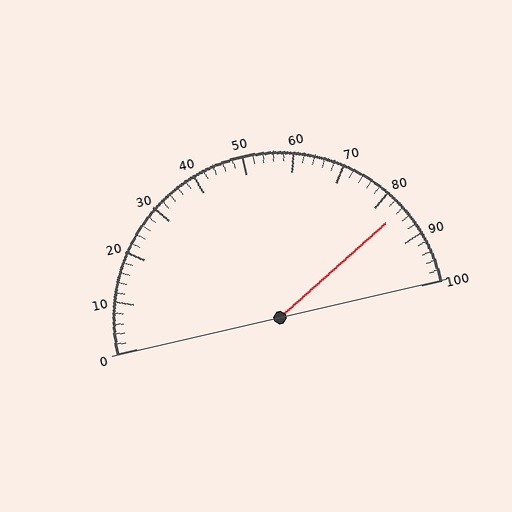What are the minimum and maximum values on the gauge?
The gauge ranges from 0 to 100.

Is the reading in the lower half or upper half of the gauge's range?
The reading is in the upper half of the range (0 to 100).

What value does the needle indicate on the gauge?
The needle indicates approximately 84.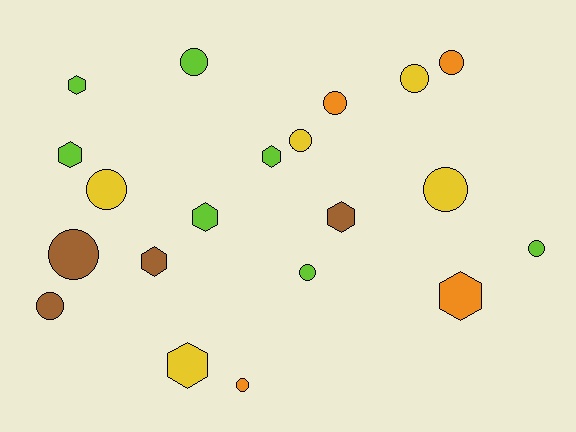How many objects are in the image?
There are 20 objects.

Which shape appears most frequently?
Circle, with 12 objects.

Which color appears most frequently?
Lime, with 7 objects.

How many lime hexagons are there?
There are 4 lime hexagons.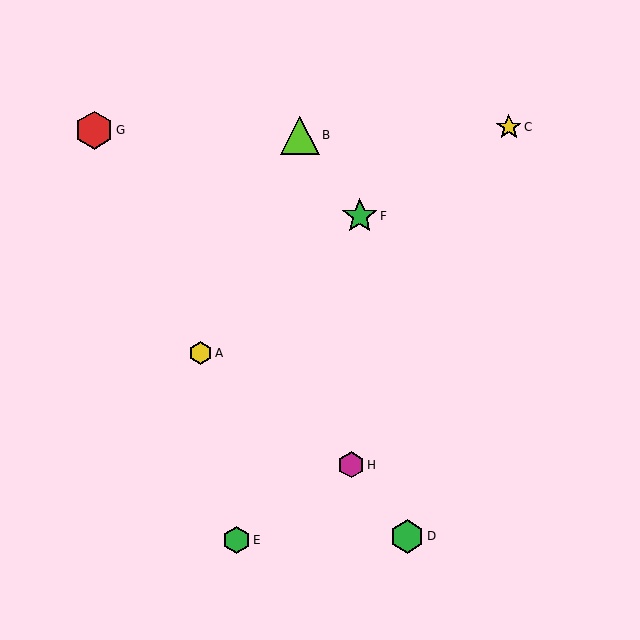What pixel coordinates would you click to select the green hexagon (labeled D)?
Click at (407, 536) to select the green hexagon D.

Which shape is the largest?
The lime triangle (labeled B) is the largest.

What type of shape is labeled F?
Shape F is a green star.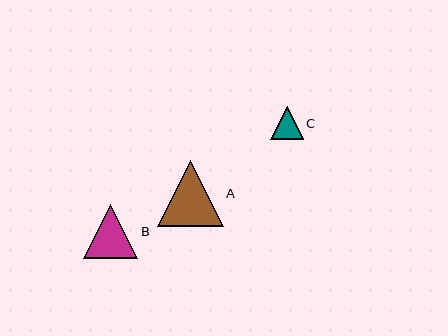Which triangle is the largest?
Triangle A is the largest with a size of approximately 66 pixels.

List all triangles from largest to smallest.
From largest to smallest: A, B, C.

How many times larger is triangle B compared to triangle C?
Triangle B is approximately 1.7 times the size of triangle C.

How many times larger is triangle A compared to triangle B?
Triangle A is approximately 1.2 times the size of triangle B.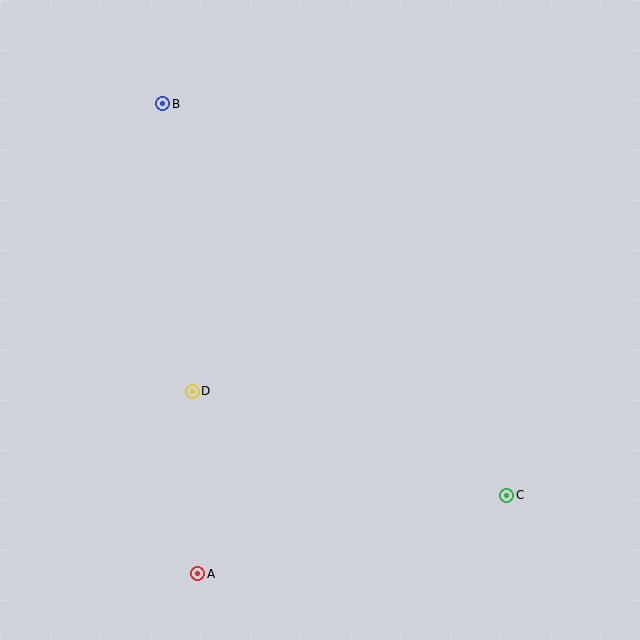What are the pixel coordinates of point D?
Point D is at (192, 391).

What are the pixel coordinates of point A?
Point A is at (198, 574).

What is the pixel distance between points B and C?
The distance between B and C is 522 pixels.